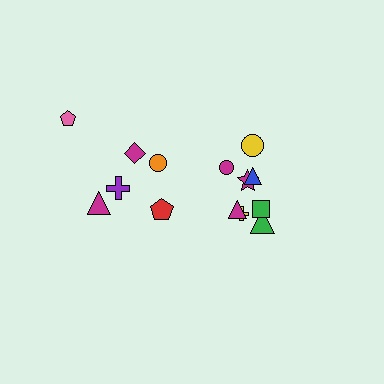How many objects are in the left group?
There are 6 objects.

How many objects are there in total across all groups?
There are 14 objects.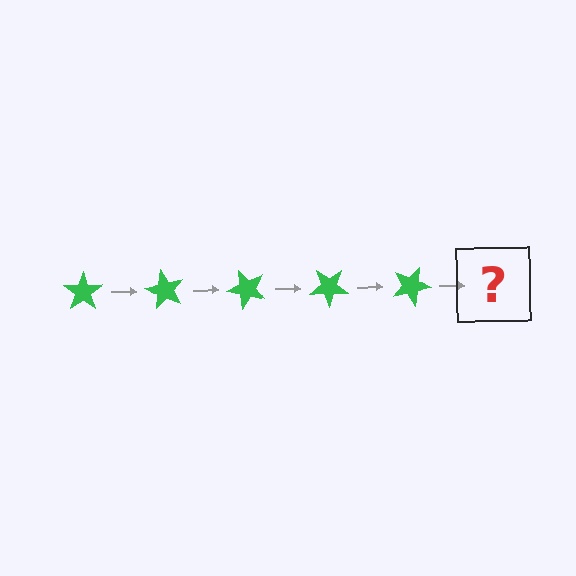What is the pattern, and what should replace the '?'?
The pattern is that the star rotates 60 degrees each step. The '?' should be a green star rotated 300 degrees.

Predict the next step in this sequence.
The next step is a green star rotated 300 degrees.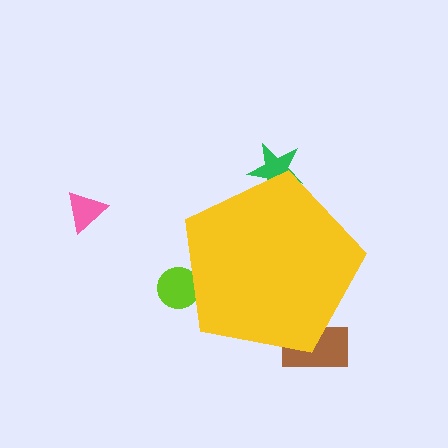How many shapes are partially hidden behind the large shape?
3 shapes are partially hidden.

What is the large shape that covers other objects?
A yellow pentagon.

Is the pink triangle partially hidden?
No, the pink triangle is fully visible.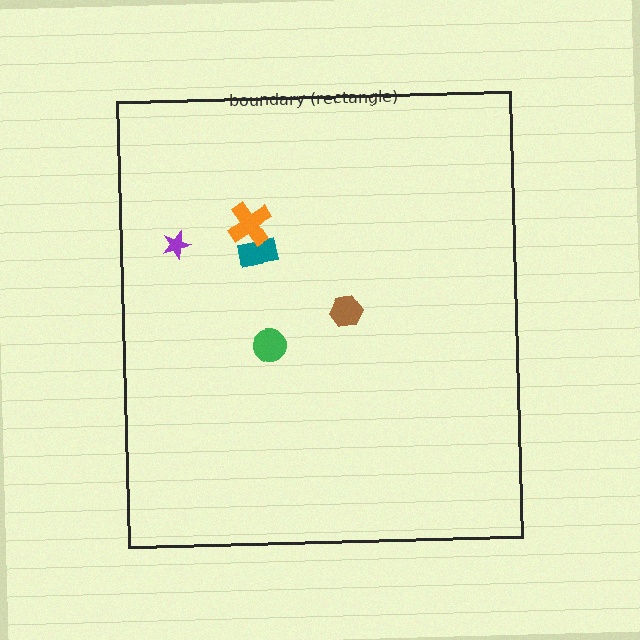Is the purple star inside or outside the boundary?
Inside.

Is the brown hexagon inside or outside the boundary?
Inside.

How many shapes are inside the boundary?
5 inside, 0 outside.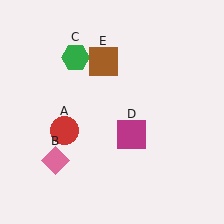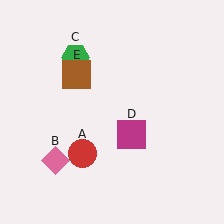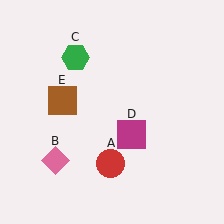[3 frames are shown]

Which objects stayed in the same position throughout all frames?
Pink diamond (object B) and green hexagon (object C) and magenta square (object D) remained stationary.